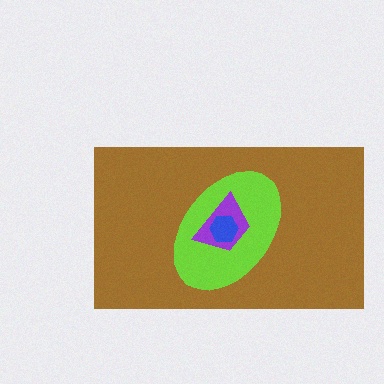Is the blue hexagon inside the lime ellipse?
Yes.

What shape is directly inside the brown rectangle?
The lime ellipse.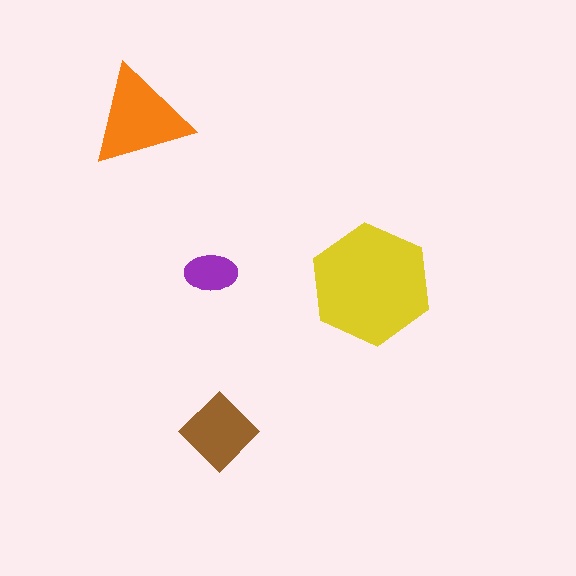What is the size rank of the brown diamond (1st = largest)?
3rd.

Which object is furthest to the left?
The orange triangle is leftmost.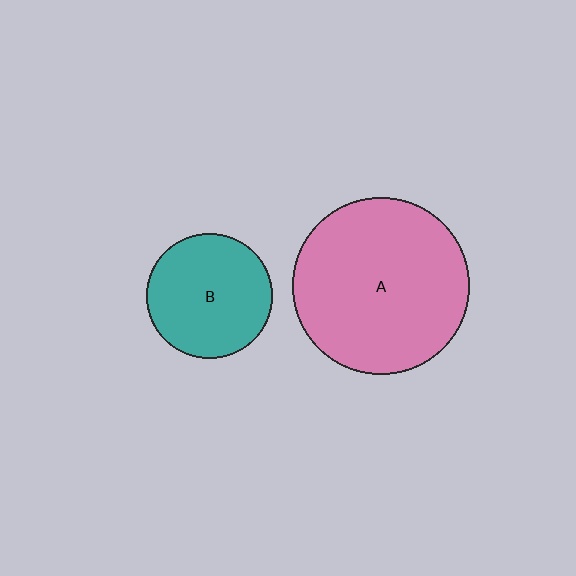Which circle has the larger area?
Circle A (pink).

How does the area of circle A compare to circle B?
Approximately 2.0 times.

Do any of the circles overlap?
No, none of the circles overlap.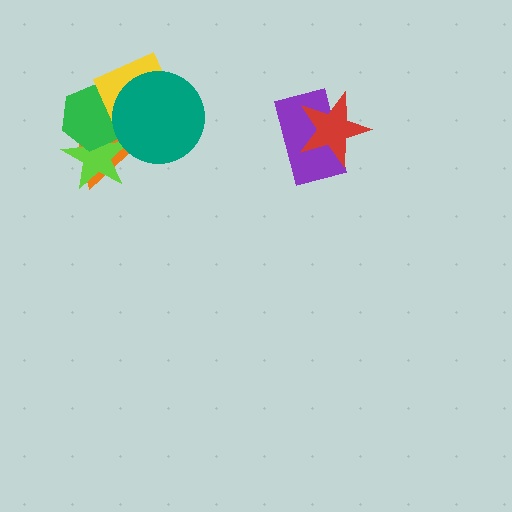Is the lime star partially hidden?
Yes, it is partially covered by another shape.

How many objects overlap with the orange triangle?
4 objects overlap with the orange triangle.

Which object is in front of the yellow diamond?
The teal circle is in front of the yellow diamond.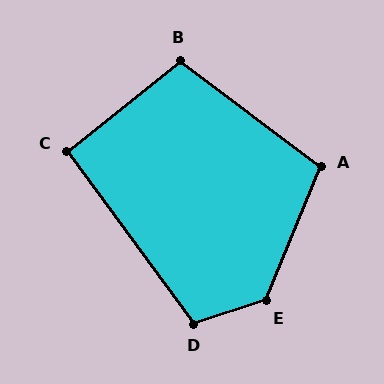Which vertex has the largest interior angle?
E, at approximately 130 degrees.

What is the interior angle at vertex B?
Approximately 105 degrees (obtuse).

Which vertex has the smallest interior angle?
C, at approximately 92 degrees.